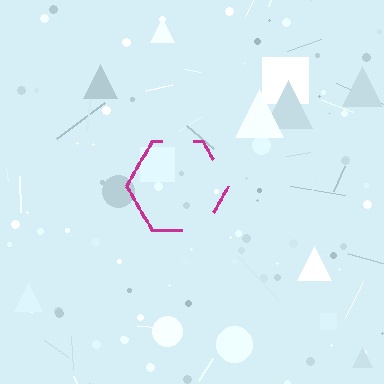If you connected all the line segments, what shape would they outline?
They would outline a hexagon.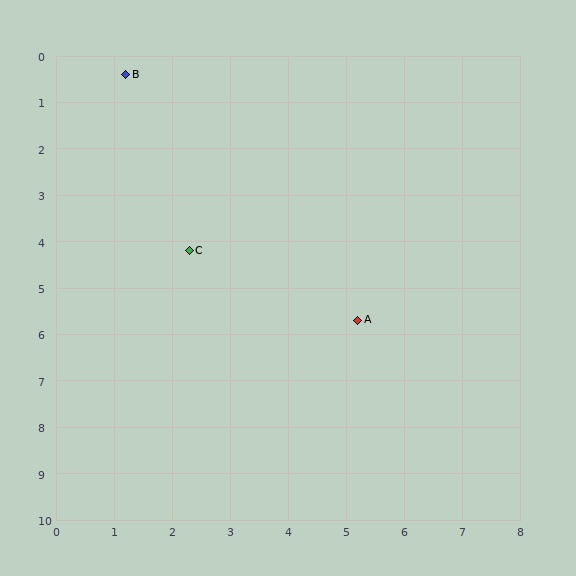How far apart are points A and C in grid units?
Points A and C are about 3.3 grid units apart.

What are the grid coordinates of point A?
Point A is at approximately (5.2, 5.7).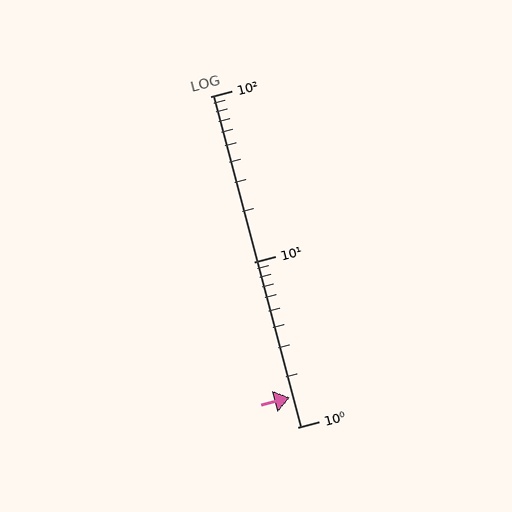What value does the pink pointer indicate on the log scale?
The pointer indicates approximately 1.5.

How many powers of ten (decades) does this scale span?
The scale spans 2 decades, from 1 to 100.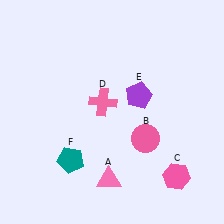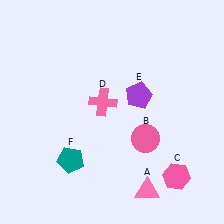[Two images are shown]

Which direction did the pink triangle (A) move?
The pink triangle (A) moved right.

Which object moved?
The pink triangle (A) moved right.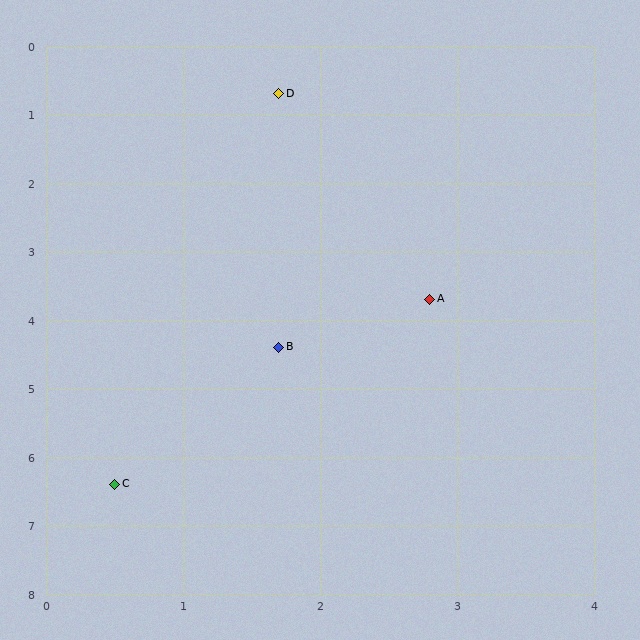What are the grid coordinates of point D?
Point D is at approximately (1.7, 0.7).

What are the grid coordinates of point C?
Point C is at approximately (0.5, 6.4).